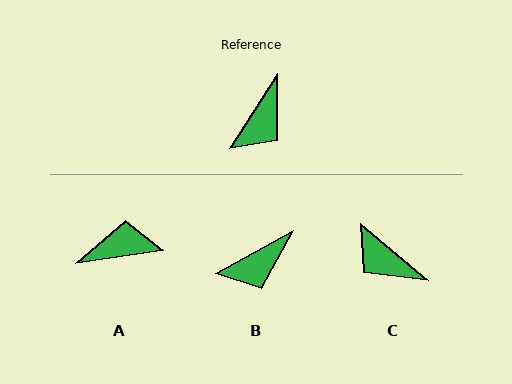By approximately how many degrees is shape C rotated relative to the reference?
Approximately 97 degrees clockwise.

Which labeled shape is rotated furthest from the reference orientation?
A, about 131 degrees away.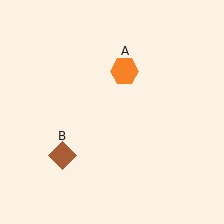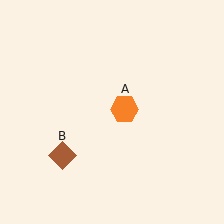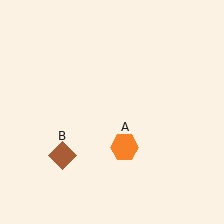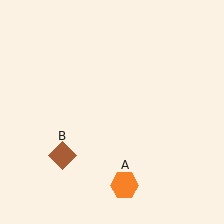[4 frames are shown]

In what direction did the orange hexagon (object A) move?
The orange hexagon (object A) moved down.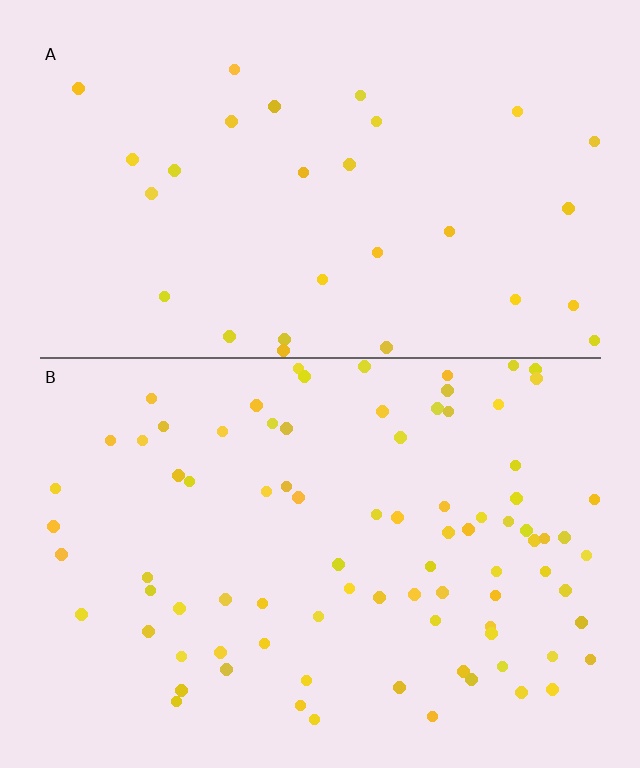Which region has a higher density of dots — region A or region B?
B (the bottom).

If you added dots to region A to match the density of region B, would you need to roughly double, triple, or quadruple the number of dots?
Approximately triple.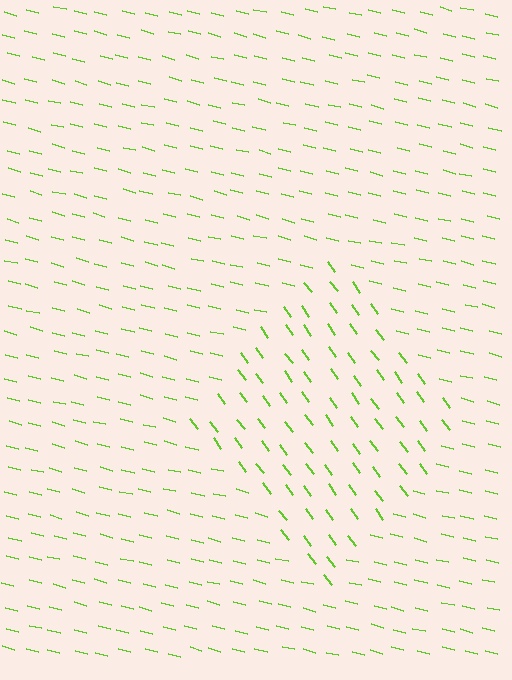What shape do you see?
I see a diamond.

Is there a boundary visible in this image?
Yes, there is a texture boundary formed by a change in line orientation.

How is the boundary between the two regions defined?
The boundary is defined purely by a change in line orientation (approximately 40 degrees difference). All lines are the same color and thickness.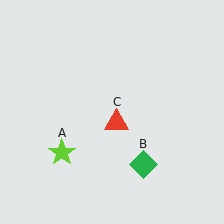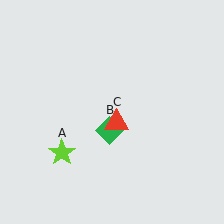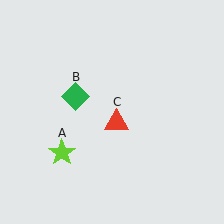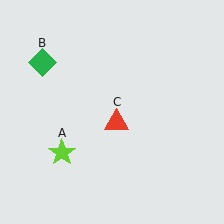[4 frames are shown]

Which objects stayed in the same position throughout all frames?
Lime star (object A) and red triangle (object C) remained stationary.